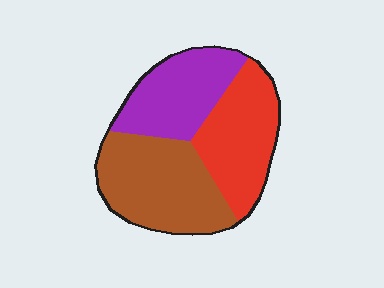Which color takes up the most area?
Brown, at roughly 40%.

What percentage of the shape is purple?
Purple covers 29% of the shape.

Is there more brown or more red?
Brown.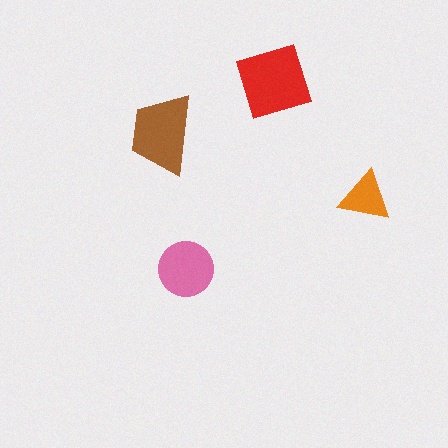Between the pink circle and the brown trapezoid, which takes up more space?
The brown trapezoid.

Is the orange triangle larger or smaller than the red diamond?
Smaller.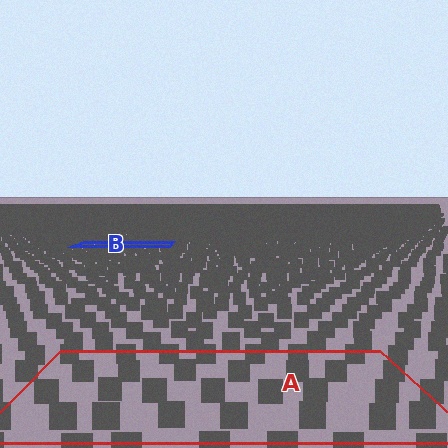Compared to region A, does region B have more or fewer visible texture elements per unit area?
Region B has more texture elements per unit area — they are packed more densely because it is farther away.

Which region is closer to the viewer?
Region A is closer. The texture elements there are larger and more spread out.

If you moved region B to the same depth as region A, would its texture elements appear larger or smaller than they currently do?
They would appear larger. At a closer depth, the same texture elements are projected at a bigger on-screen size.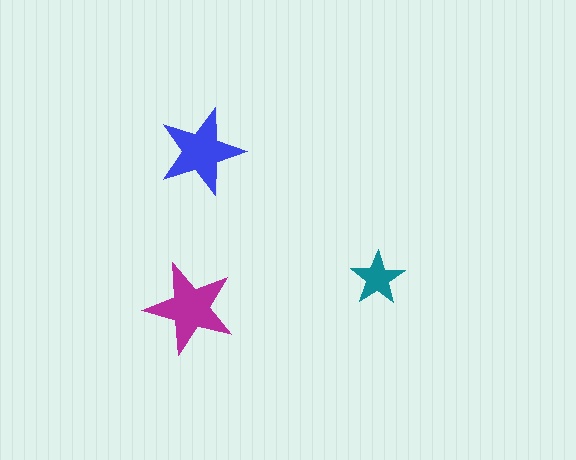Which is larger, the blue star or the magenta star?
The magenta one.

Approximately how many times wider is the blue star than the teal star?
About 1.5 times wider.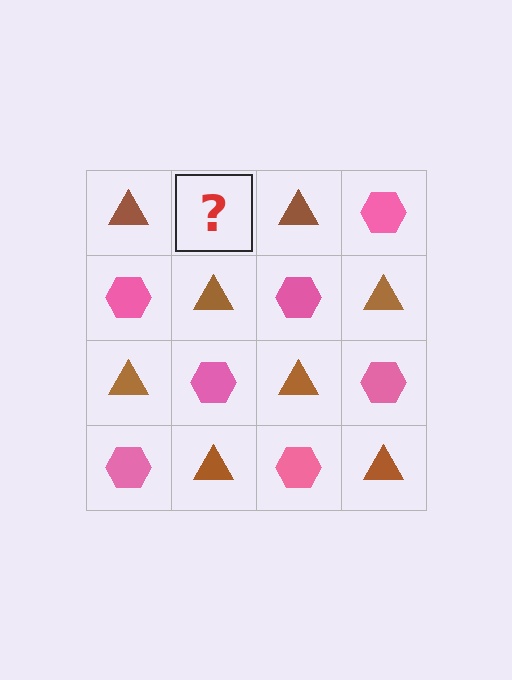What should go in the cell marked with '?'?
The missing cell should contain a pink hexagon.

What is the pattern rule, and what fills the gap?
The rule is that it alternates brown triangle and pink hexagon in a checkerboard pattern. The gap should be filled with a pink hexagon.